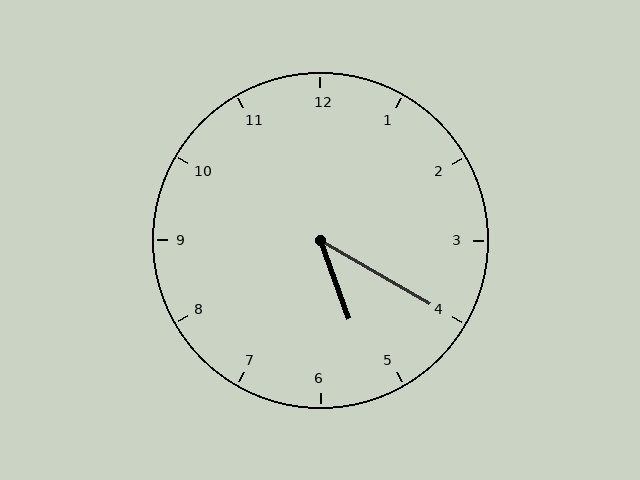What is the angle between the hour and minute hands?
Approximately 40 degrees.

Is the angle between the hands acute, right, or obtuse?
It is acute.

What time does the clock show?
5:20.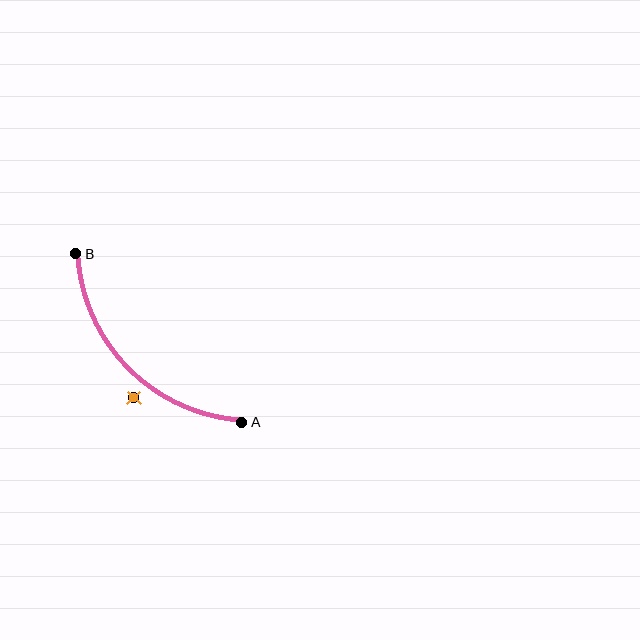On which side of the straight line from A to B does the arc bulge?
The arc bulges below and to the left of the straight line connecting A and B.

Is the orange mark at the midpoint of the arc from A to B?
No — the orange mark does not lie on the arc at all. It sits slightly outside the curve.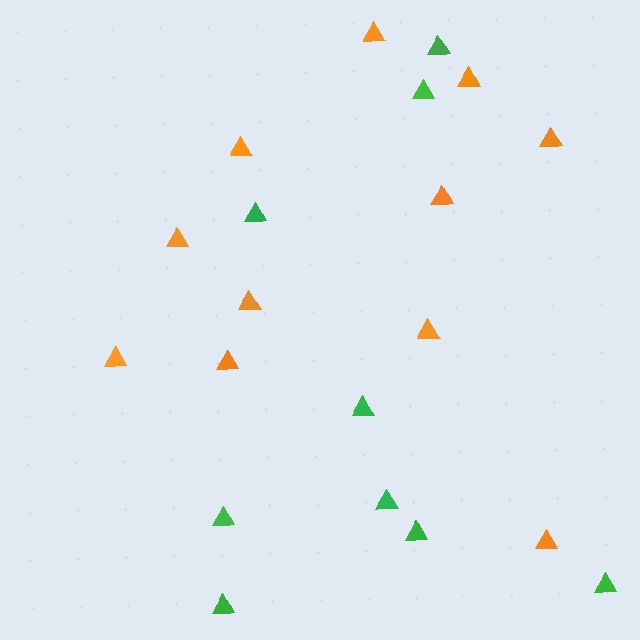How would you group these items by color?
There are 2 groups: one group of orange triangles (11) and one group of green triangles (9).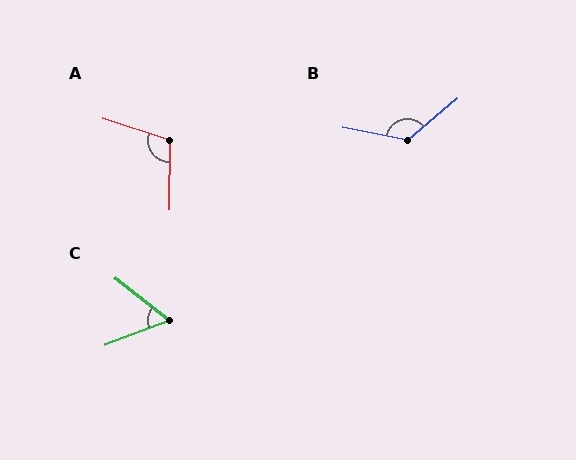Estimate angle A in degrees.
Approximately 108 degrees.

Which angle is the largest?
B, at approximately 129 degrees.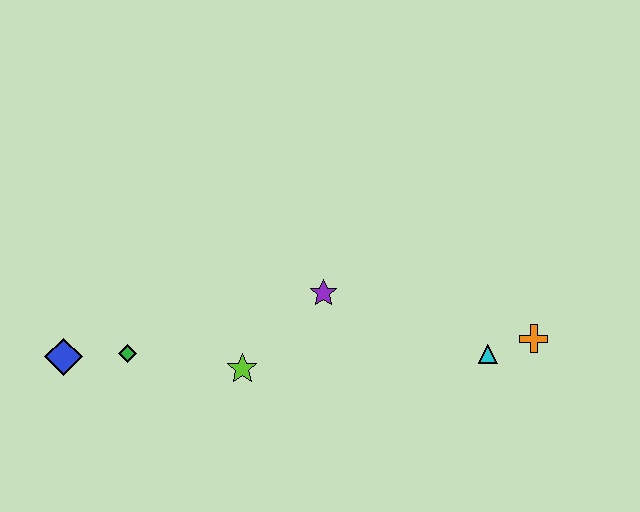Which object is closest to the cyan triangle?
The orange cross is closest to the cyan triangle.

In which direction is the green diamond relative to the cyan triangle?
The green diamond is to the left of the cyan triangle.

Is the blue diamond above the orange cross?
No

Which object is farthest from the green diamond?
The orange cross is farthest from the green diamond.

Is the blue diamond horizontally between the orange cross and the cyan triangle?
No